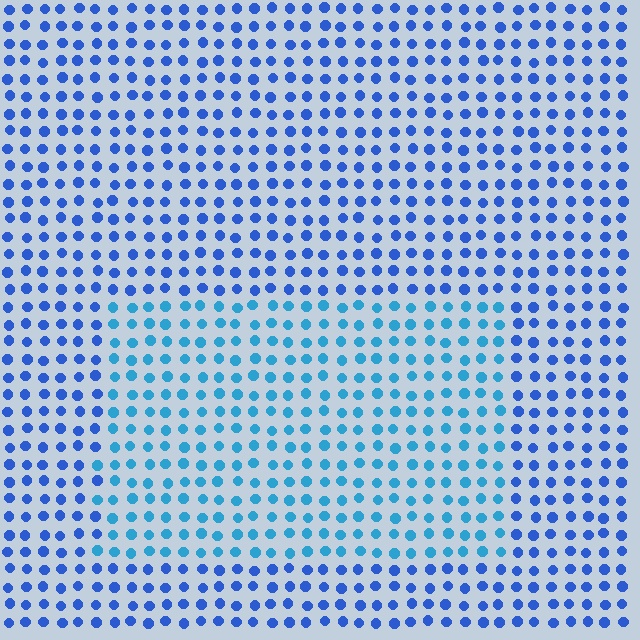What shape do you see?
I see a rectangle.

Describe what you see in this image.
The image is filled with small blue elements in a uniform arrangement. A rectangle-shaped region is visible where the elements are tinted to a slightly different hue, forming a subtle color boundary.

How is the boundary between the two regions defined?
The boundary is defined purely by a slight shift in hue (about 26 degrees). Spacing, size, and orientation are identical on both sides.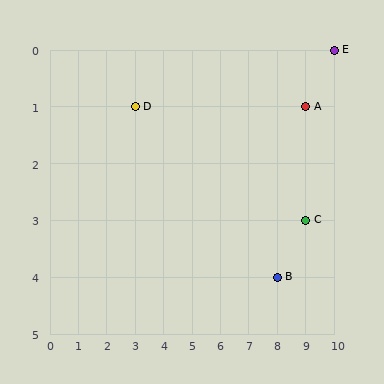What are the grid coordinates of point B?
Point B is at grid coordinates (8, 4).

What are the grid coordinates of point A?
Point A is at grid coordinates (9, 1).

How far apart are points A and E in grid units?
Points A and E are 1 column and 1 row apart (about 1.4 grid units diagonally).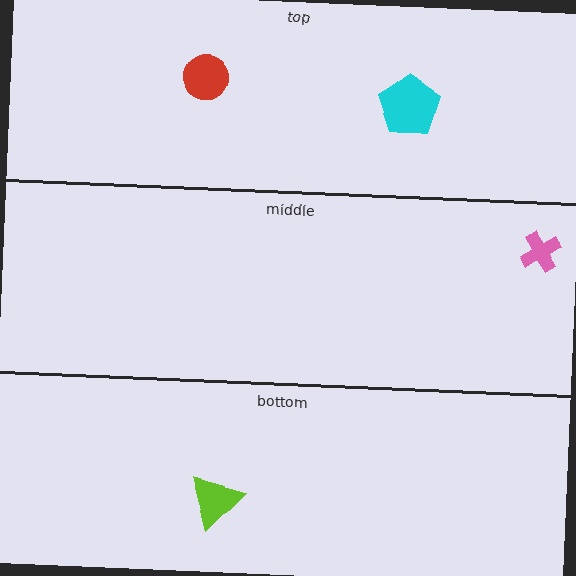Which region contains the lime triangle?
The bottom region.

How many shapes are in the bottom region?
1.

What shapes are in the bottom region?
The lime triangle.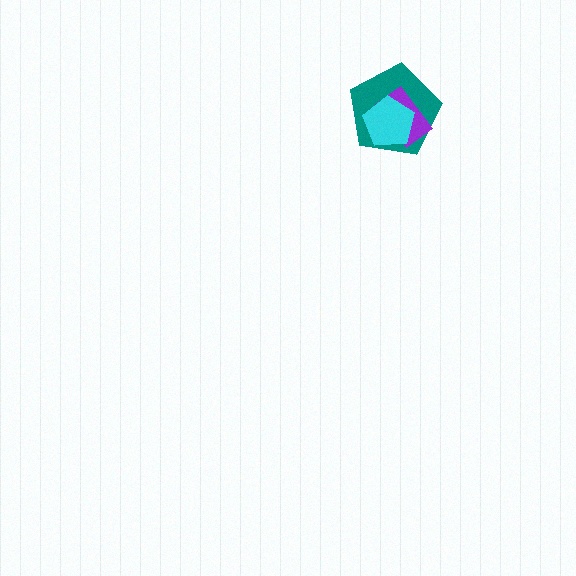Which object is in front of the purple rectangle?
The cyan pentagon is in front of the purple rectangle.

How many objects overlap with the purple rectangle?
2 objects overlap with the purple rectangle.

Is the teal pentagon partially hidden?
Yes, it is partially covered by another shape.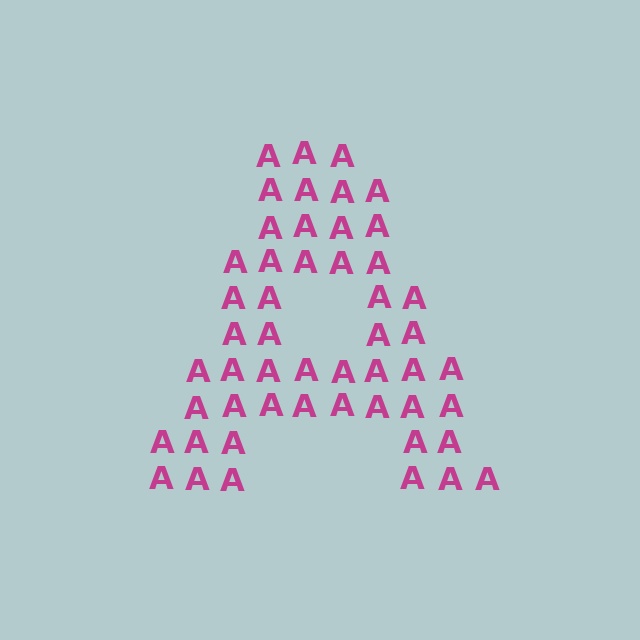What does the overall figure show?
The overall figure shows the letter A.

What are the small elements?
The small elements are letter A's.